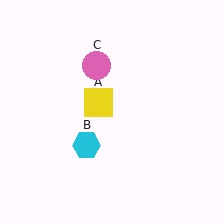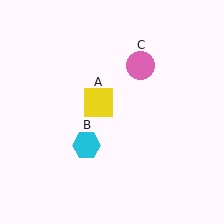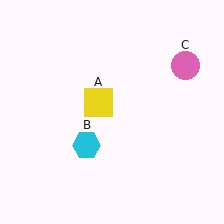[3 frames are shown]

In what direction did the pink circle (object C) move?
The pink circle (object C) moved right.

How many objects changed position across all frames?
1 object changed position: pink circle (object C).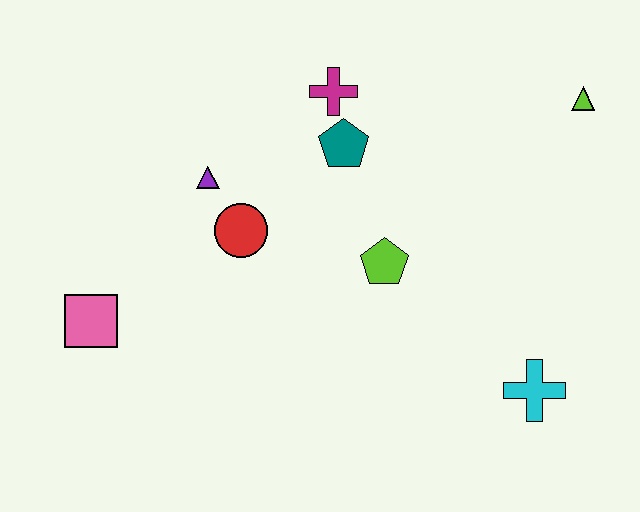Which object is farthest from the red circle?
The lime triangle is farthest from the red circle.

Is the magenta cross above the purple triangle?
Yes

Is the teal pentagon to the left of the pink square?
No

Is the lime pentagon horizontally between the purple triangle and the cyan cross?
Yes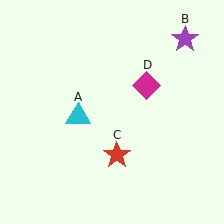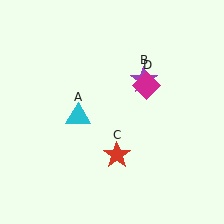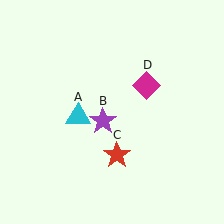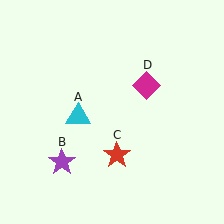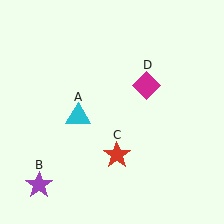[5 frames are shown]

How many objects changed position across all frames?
1 object changed position: purple star (object B).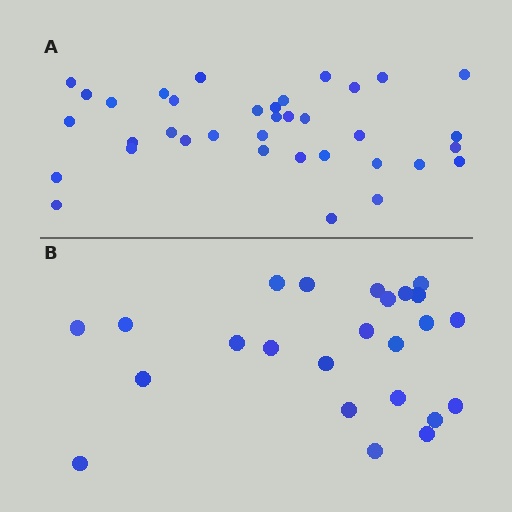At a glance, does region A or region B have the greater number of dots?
Region A (the top region) has more dots.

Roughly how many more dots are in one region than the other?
Region A has roughly 12 or so more dots than region B.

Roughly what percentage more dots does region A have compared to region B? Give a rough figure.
About 50% more.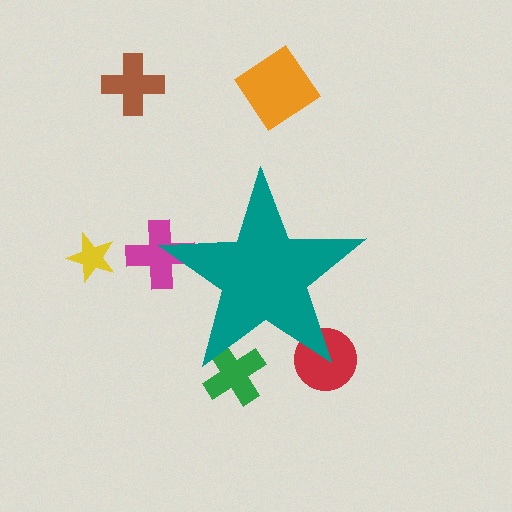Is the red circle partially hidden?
Yes, the red circle is partially hidden behind the teal star.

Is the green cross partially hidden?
Yes, the green cross is partially hidden behind the teal star.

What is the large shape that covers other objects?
A teal star.